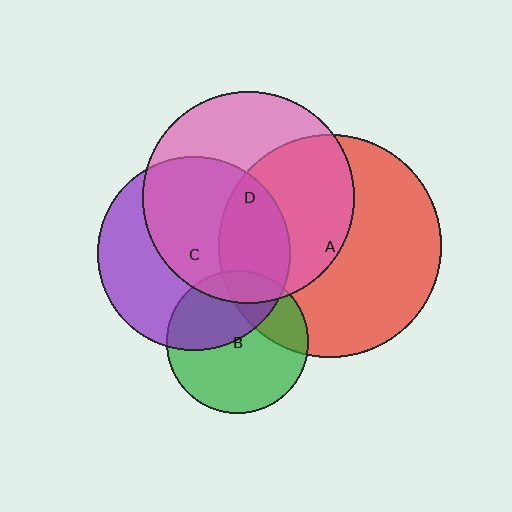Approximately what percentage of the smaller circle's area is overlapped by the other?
Approximately 55%.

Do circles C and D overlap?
Yes.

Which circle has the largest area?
Circle A (red).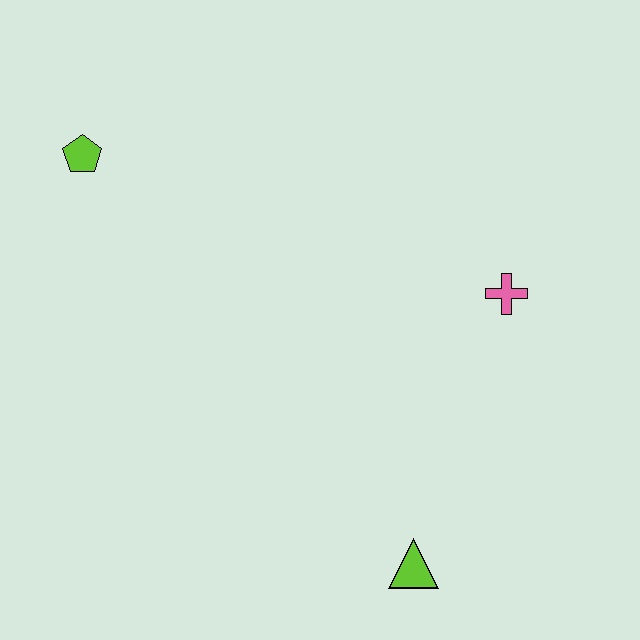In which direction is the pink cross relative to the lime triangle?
The pink cross is above the lime triangle.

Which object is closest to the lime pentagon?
The pink cross is closest to the lime pentagon.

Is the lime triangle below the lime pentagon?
Yes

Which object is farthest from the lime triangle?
The lime pentagon is farthest from the lime triangle.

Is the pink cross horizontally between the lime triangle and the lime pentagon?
No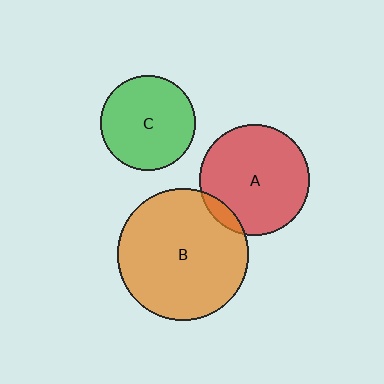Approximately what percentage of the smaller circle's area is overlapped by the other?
Approximately 5%.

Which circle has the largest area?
Circle B (orange).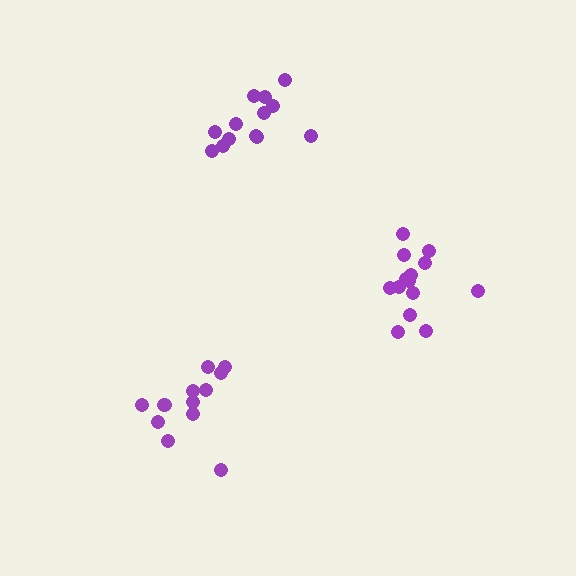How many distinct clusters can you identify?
There are 3 distinct clusters.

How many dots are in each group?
Group 1: 12 dots, Group 2: 13 dots, Group 3: 14 dots (39 total).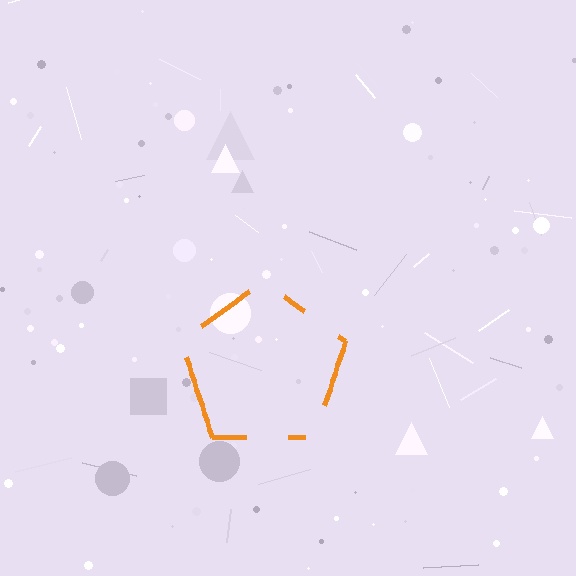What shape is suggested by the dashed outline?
The dashed outline suggests a pentagon.